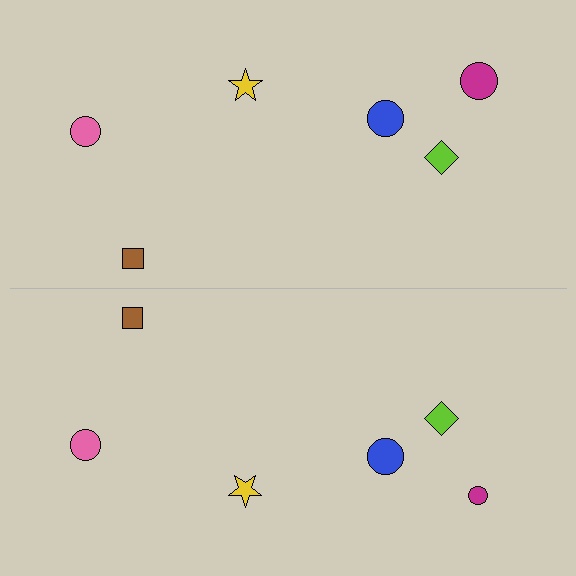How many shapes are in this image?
There are 12 shapes in this image.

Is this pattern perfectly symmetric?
No, the pattern is not perfectly symmetric. The magenta circle on the bottom side has a different size than its mirror counterpart.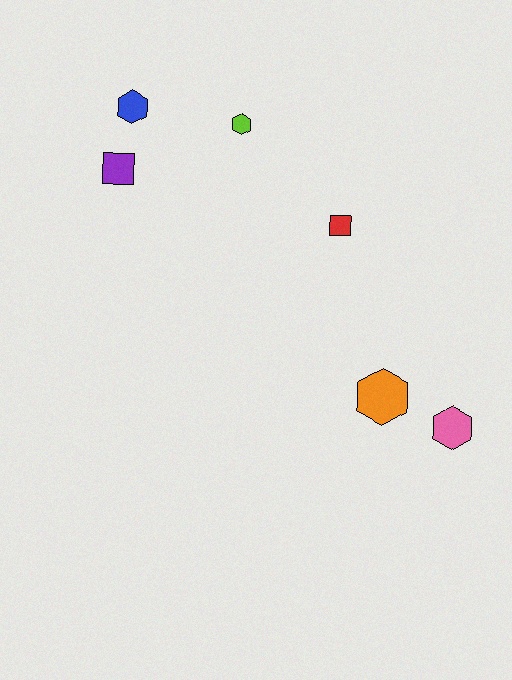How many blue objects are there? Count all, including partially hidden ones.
There is 1 blue object.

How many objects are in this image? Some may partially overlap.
There are 6 objects.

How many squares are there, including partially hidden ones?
There are 2 squares.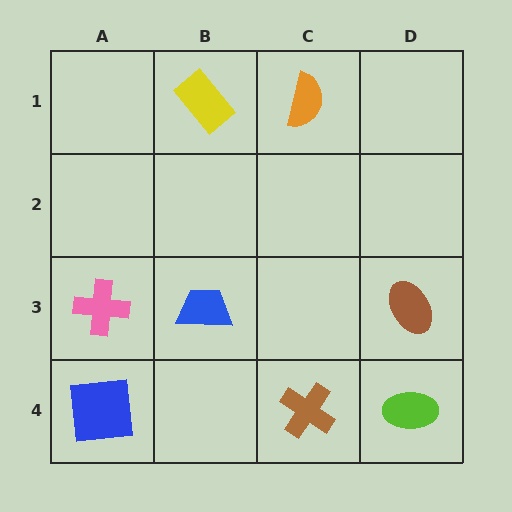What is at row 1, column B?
A yellow rectangle.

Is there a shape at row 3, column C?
No, that cell is empty.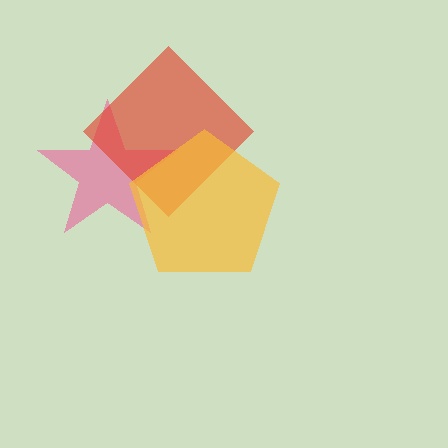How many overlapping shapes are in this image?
There are 3 overlapping shapes in the image.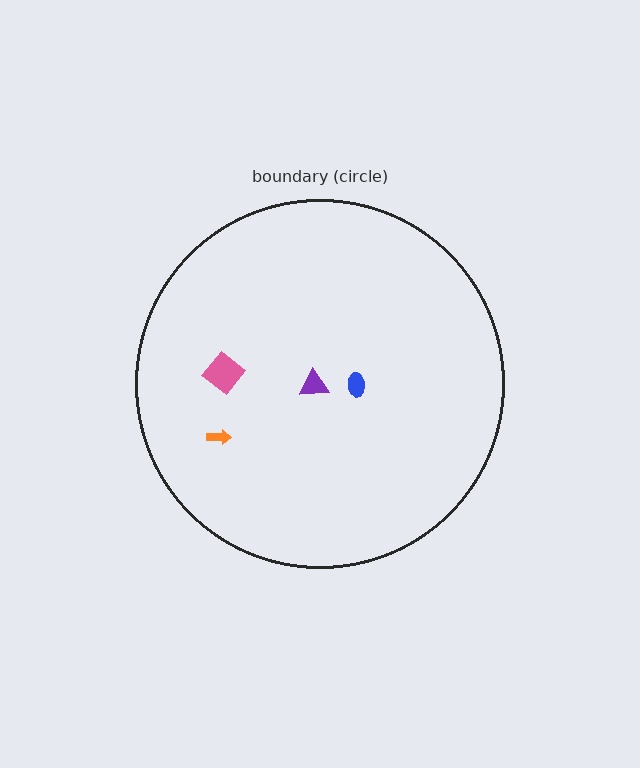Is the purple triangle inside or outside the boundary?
Inside.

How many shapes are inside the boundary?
4 inside, 0 outside.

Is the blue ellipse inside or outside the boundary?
Inside.